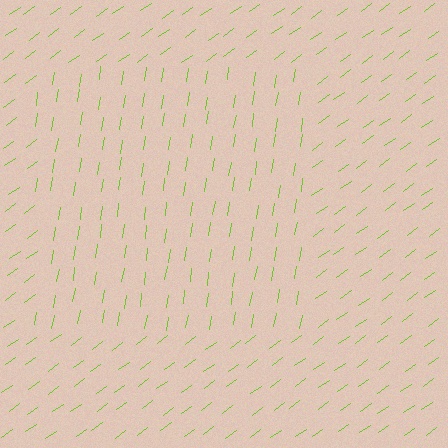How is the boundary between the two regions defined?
The boundary is defined purely by a change in line orientation (approximately 45 degrees difference). All lines are the same color and thickness.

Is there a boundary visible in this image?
Yes, there is a texture boundary formed by a change in line orientation.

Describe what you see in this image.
The image is filled with small lime line segments. A rectangle region in the image has lines oriented differently from the surrounding lines, creating a visible texture boundary.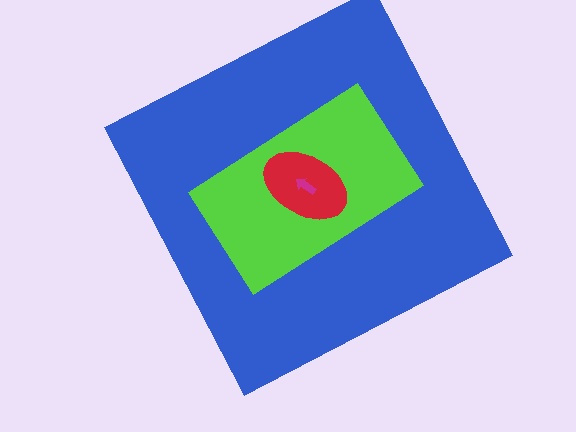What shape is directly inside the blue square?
The lime rectangle.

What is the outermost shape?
The blue square.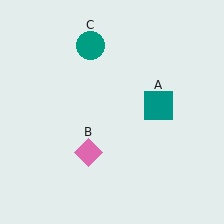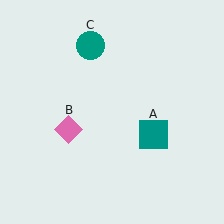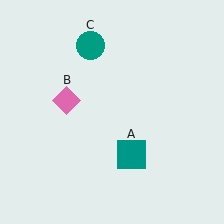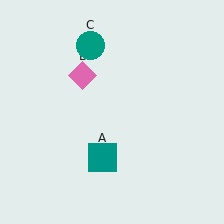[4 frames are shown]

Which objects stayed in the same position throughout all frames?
Teal circle (object C) remained stationary.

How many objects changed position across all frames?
2 objects changed position: teal square (object A), pink diamond (object B).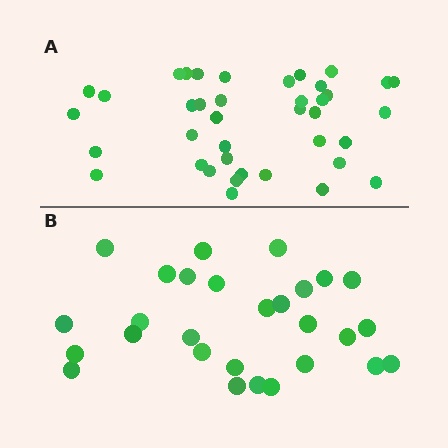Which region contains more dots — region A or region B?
Region A (the top region) has more dots.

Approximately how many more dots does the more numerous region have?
Region A has roughly 12 or so more dots than region B.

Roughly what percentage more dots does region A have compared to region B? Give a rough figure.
About 40% more.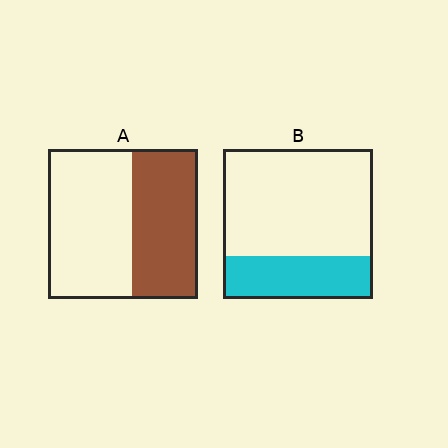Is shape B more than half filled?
No.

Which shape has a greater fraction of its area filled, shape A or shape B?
Shape A.